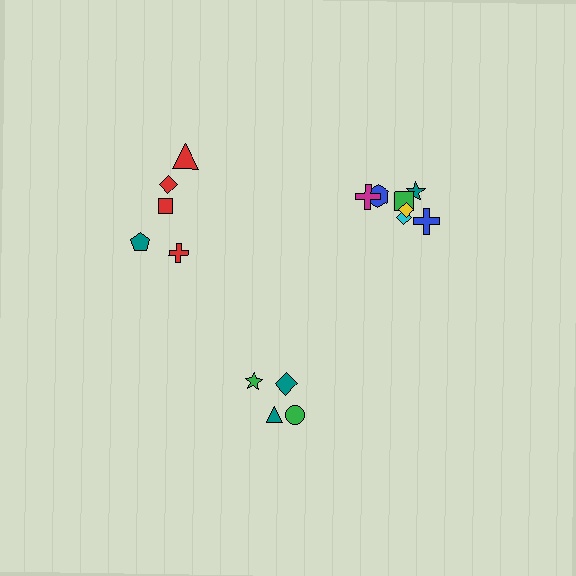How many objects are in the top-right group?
There are 7 objects.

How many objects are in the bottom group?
There are 4 objects.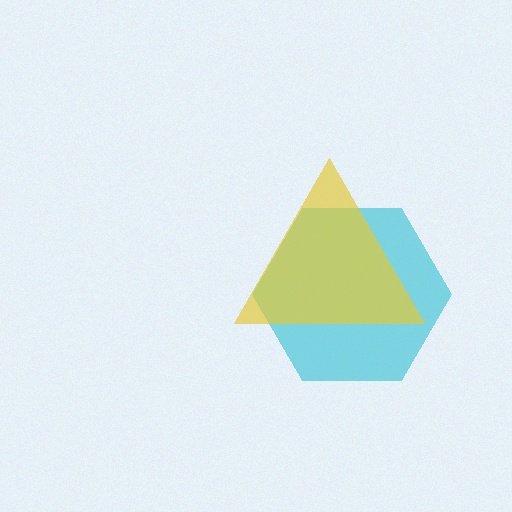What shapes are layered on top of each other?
The layered shapes are: a cyan hexagon, a yellow triangle.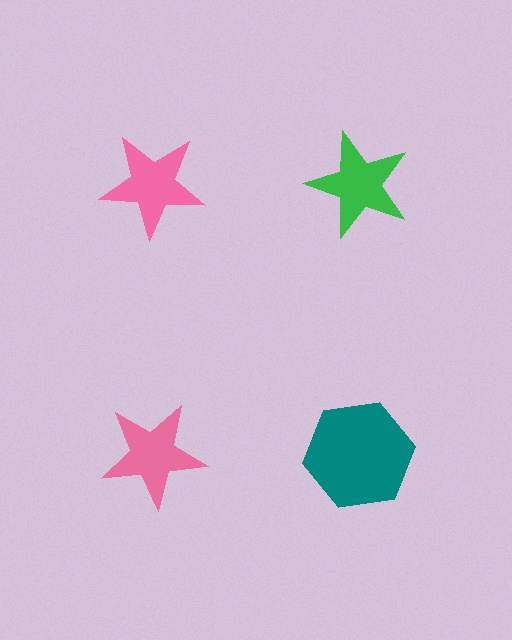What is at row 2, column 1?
A pink star.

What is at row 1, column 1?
A pink star.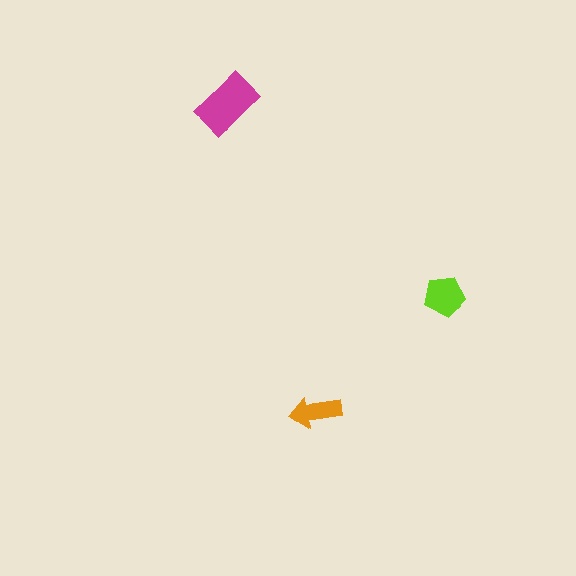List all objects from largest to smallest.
The magenta rectangle, the lime pentagon, the orange arrow.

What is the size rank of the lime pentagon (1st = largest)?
2nd.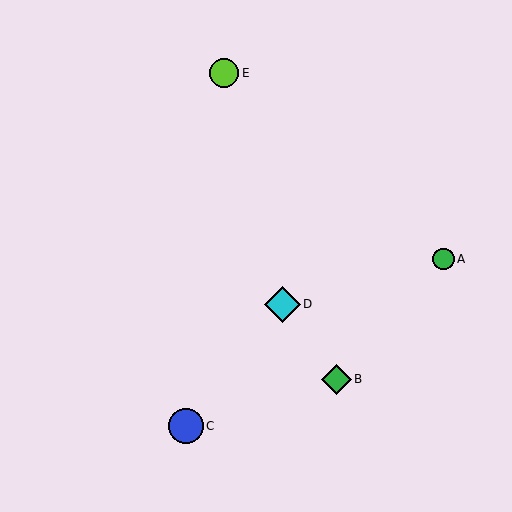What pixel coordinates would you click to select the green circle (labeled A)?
Click at (444, 259) to select the green circle A.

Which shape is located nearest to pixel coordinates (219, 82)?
The lime circle (labeled E) at (224, 73) is nearest to that location.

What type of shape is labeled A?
Shape A is a green circle.